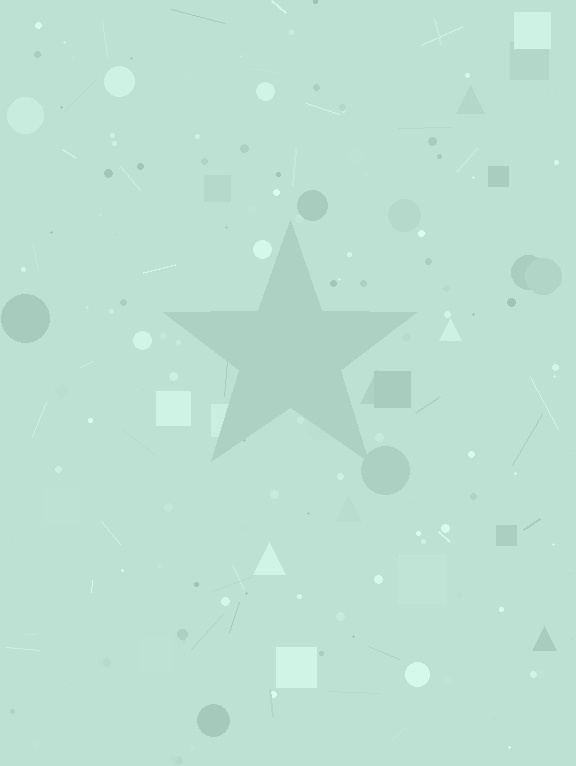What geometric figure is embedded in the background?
A star is embedded in the background.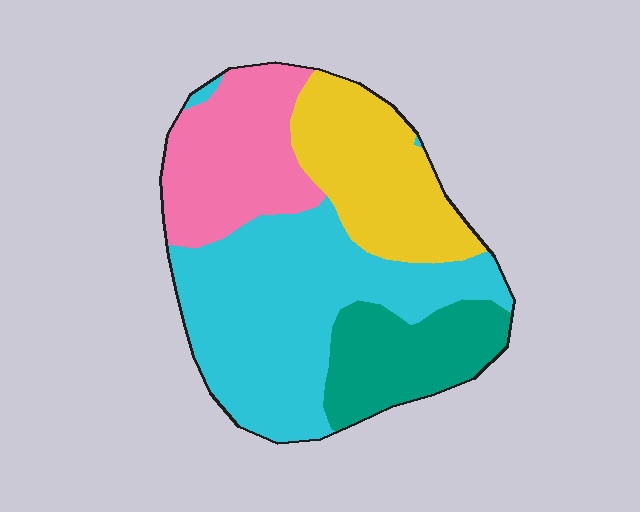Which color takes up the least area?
Teal, at roughly 15%.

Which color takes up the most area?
Cyan, at roughly 40%.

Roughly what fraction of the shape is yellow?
Yellow takes up about one fifth (1/5) of the shape.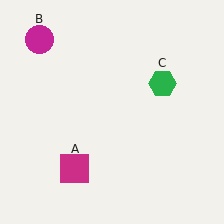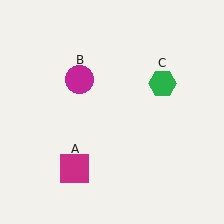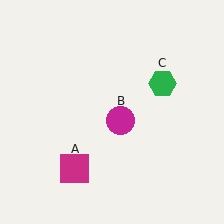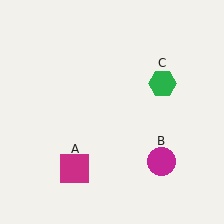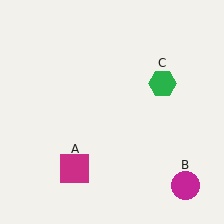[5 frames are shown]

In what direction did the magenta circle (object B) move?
The magenta circle (object B) moved down and to the right.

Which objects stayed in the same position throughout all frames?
Magenta square (object A) and green hexagon (object C) remained stationary.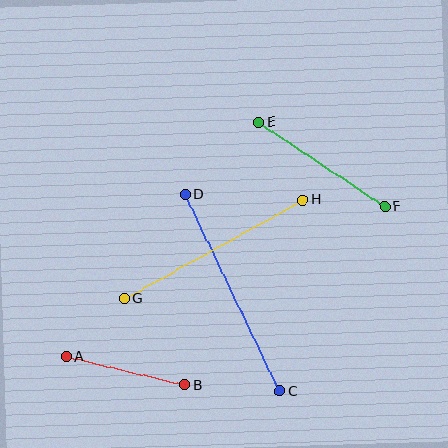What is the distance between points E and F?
The distance is approximately 152 pixels.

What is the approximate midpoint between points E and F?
The midpoint is at approximately (322, 164) pixels.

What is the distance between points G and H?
The distance is approximately 204 pixels.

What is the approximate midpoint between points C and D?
The midpoint is at approximately (233, 293) pixels.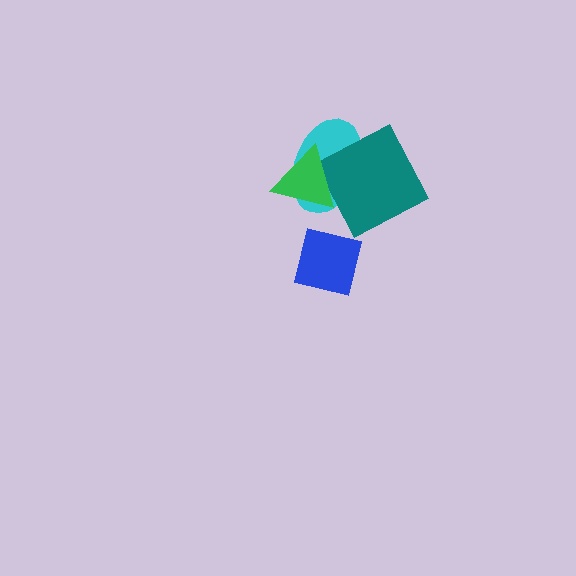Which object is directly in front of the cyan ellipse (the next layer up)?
The teal square is directly in front of the cyan ellipse.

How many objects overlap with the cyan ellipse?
2 objects overlap with the cyan ellipse.